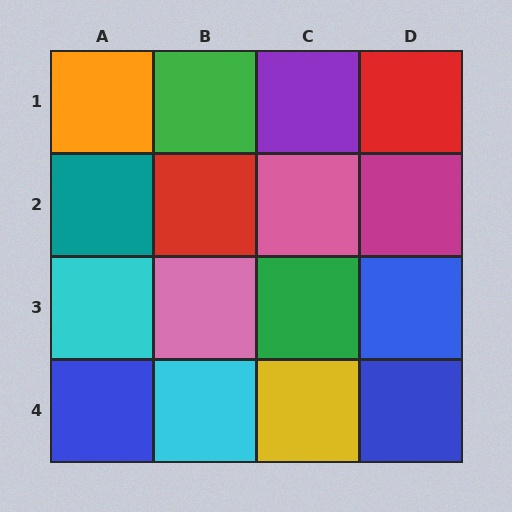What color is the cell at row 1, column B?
Green.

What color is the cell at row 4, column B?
Cyan.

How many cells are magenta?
1 cell is magenta.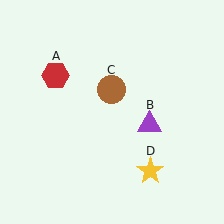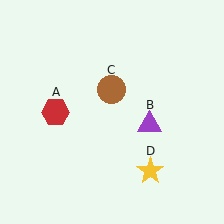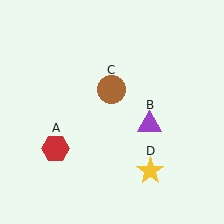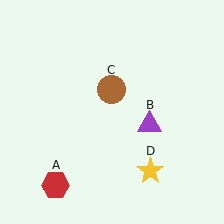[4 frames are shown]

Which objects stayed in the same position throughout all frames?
Purple triangle (object B) and brown circle (object C) and yellow star (object D) remained stationary.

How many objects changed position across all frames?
1 object changed position: red hexagon (object A).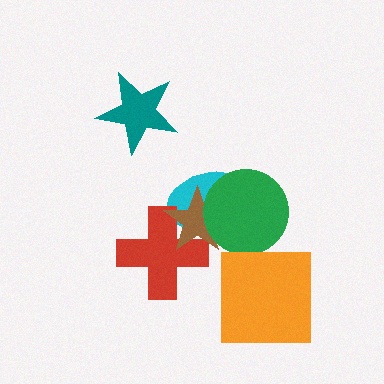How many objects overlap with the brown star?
3 objects overlap with the brown star.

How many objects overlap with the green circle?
2 objects overlap with the green circle.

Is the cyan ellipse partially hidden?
Yes, it is partially covered by another shape.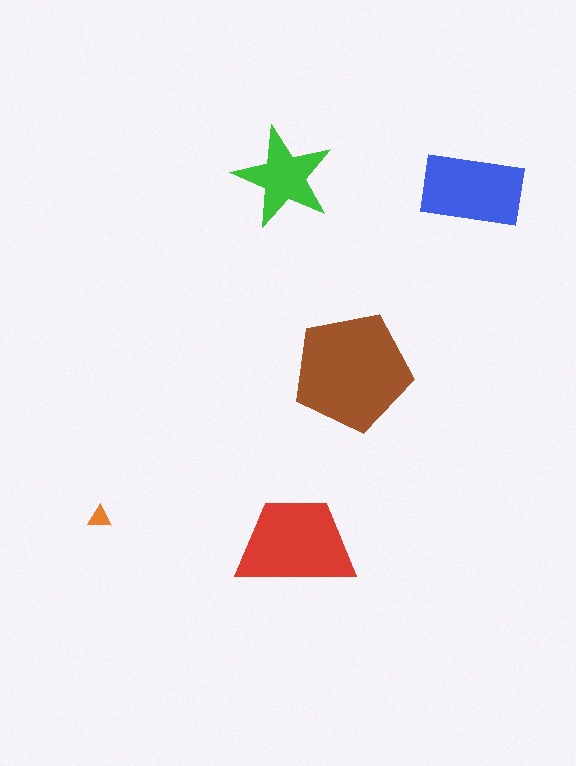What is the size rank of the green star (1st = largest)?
4th.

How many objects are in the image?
There are 5 objects in the image.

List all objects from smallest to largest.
The orange triangle, the green star, the blue rectangle, the red trapezoid, the brown pentagon.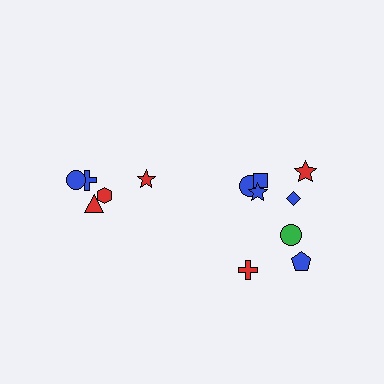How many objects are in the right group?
There are 8 objects.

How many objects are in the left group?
There are 5 objects.